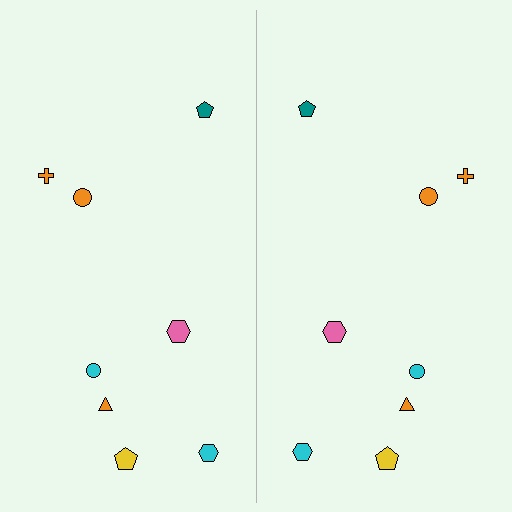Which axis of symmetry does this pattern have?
The pattern has a vertical axis of symmetry running through the center of the image.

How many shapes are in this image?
There are 16 shapes in this image.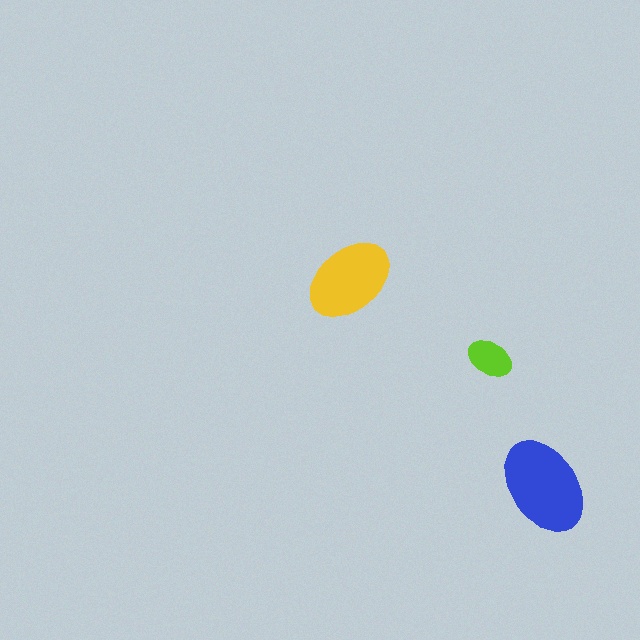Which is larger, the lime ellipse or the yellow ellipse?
The yellow one.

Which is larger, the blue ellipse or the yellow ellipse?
The blue one.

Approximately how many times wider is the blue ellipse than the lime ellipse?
About 2 times wider.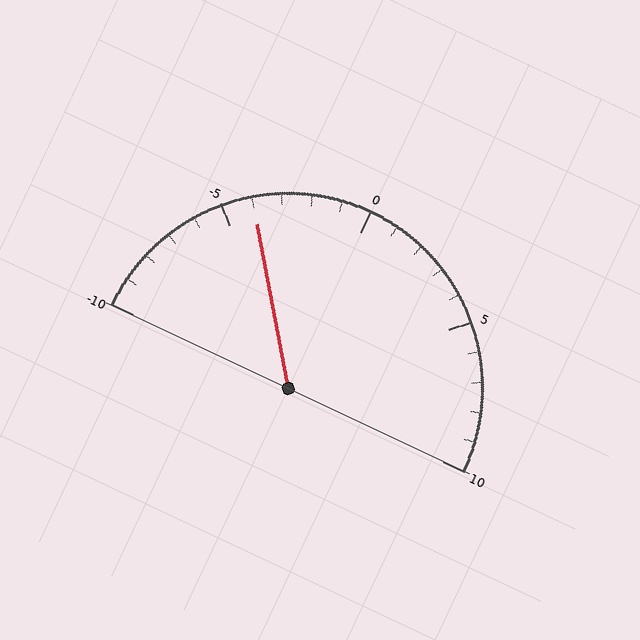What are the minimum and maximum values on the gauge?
The gauge ranges from -10 to 10.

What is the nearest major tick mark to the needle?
The nearest major tick mark is -5.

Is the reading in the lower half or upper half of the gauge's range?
The reading is in the lower half of the range (-10 to 10).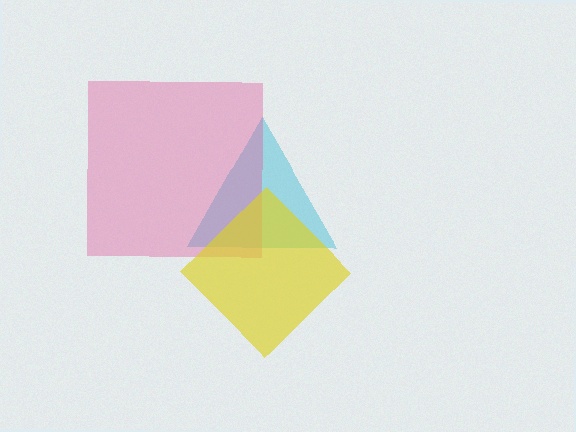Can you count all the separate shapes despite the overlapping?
Yes, there are 3 separate shapes.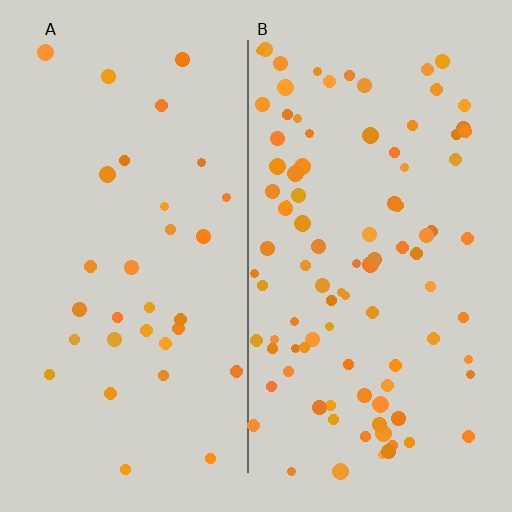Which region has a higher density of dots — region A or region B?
B (the right).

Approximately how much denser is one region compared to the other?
Approximately 2.9× — region B over region A.